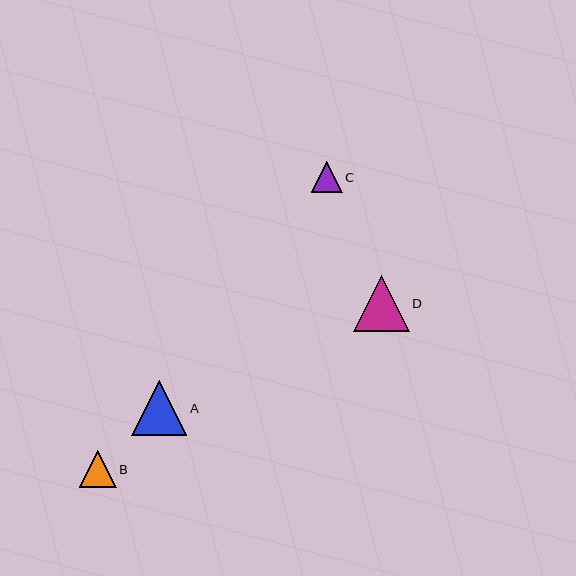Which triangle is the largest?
Triangle D is the largest with a size of approximately 56 pixels.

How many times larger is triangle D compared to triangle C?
Triangle D is approximately 1.8 times the size of triangle C.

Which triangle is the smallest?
Triangle C is the smallest with a size of approximately 31 pixels.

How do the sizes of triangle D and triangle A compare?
Triangle D and triangle A are approximately the same size.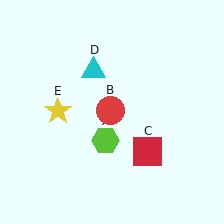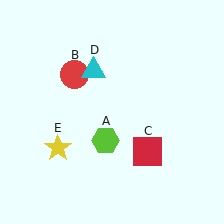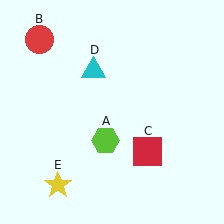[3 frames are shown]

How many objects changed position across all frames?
2 objects changed position: red circle (object B), yellow star (object E).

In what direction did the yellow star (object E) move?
The yellow star (object E) moved down.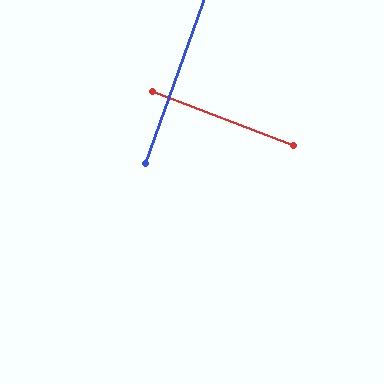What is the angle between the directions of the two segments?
Approximately 89 degrees.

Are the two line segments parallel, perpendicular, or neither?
Perpendicular — they meet at approximately 89°.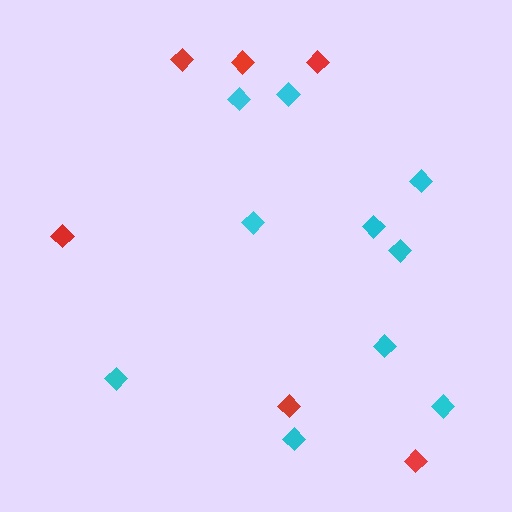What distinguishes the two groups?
There are 2 groups: one group of cyan diamonds (10) and one group of red diamonds (6).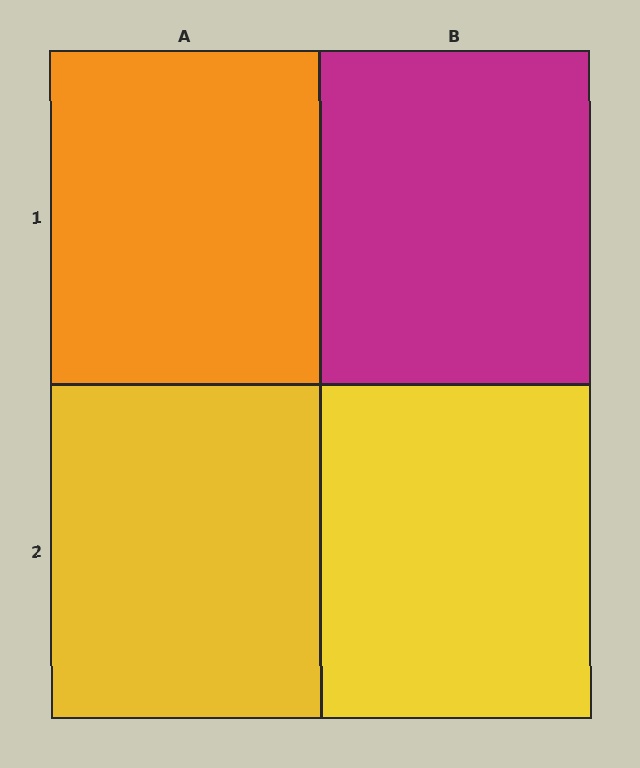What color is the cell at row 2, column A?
Yellow.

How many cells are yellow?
2 cells are yellow.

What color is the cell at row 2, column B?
Yellow.